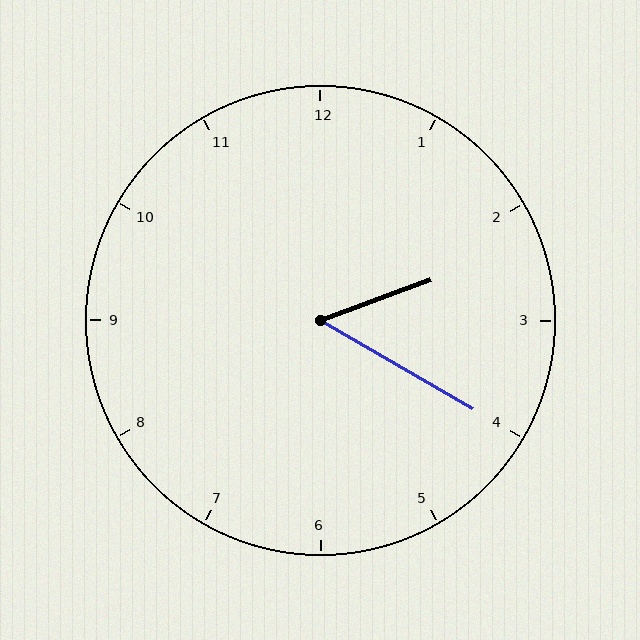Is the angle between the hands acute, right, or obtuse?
It is acute.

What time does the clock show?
2:20.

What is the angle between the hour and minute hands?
Approximately 50 degrees.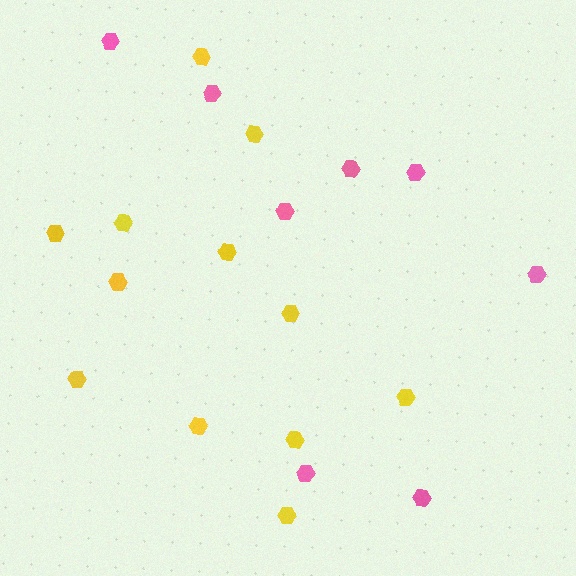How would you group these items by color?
There are 2 groups: one group of yellow hexagons (12) and one group of pink hexagons (8).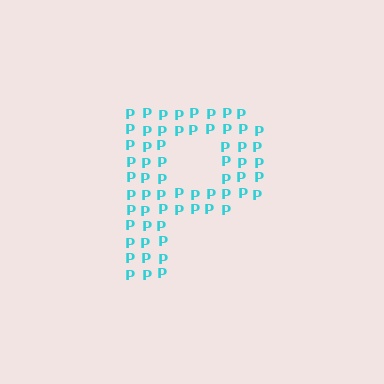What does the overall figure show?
The overall figure shows the letter P.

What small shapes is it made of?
It is made of small letter P's.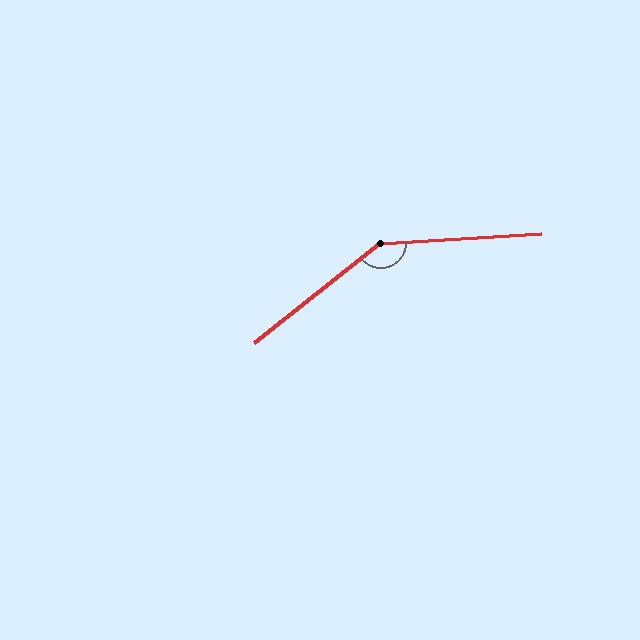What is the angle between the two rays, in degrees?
Approximately 145 degrees.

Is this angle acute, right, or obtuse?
It is obtuse.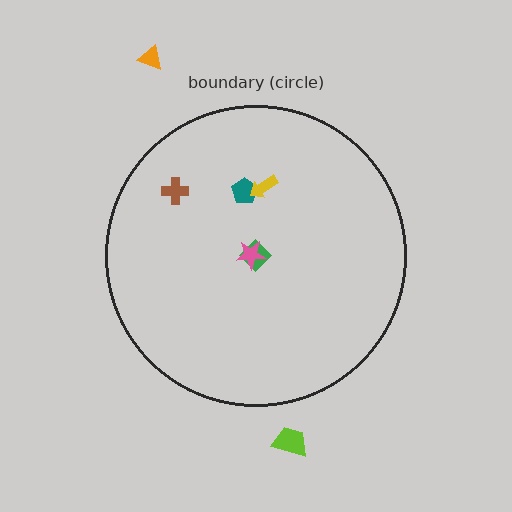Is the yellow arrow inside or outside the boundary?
Inside.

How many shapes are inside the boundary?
5 inside, 2 outside.